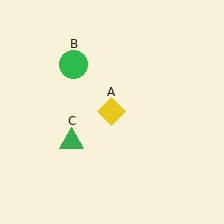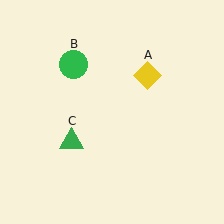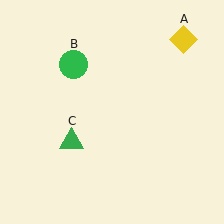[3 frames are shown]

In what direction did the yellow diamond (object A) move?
The yellow diamond (object A) moved up and to the right.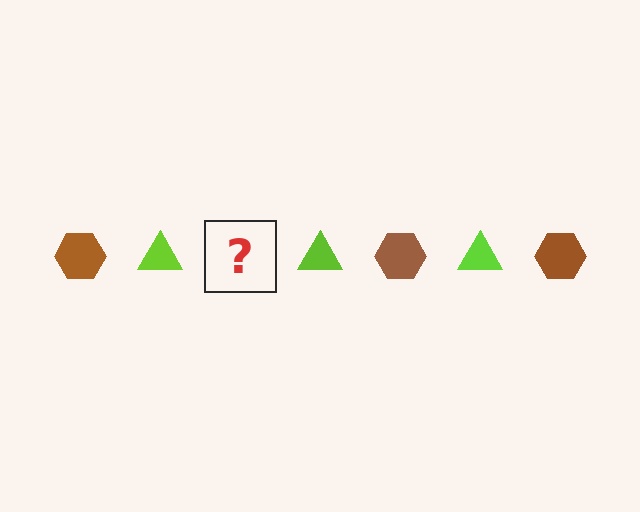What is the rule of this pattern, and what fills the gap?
The rule is that the pattern alternates between brown hexagon and lime triangle. The gap should be filled with a brown hexagon.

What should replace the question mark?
The question mark should be replaced with a brown hexagon.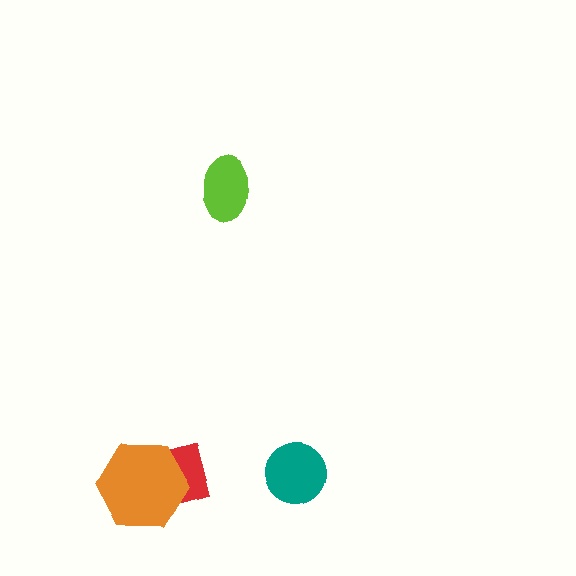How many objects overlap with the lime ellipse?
0 objects overlap with the lime ellipse.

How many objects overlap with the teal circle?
0 objects overlap with the teal circle.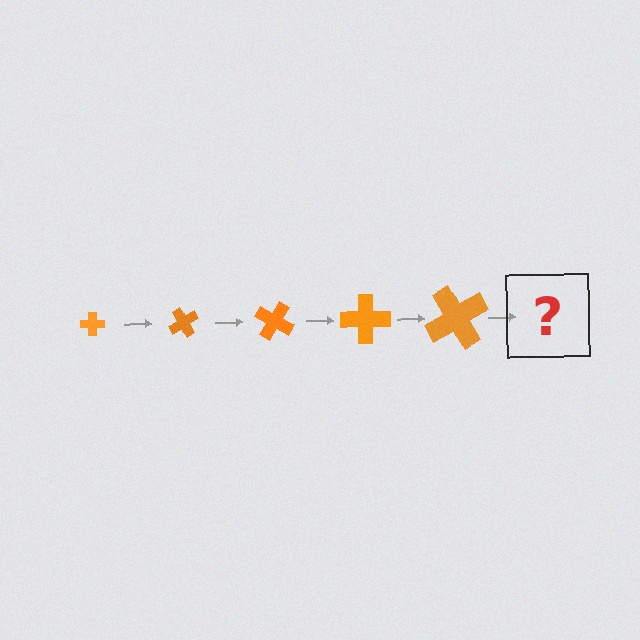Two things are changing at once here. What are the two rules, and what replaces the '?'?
The two rules are that the cross grows larger each step and it rotates 60 degrees each step. The '?' should be a cross, larger than the previous one and rotated 300 degrees from the start.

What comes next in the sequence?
The next element should be a cross, larger than the previous one and rotated 300 degrees from the start.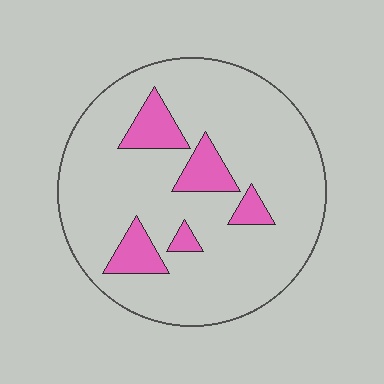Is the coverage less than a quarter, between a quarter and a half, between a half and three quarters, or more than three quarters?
Less than a quarter.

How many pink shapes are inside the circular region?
5.